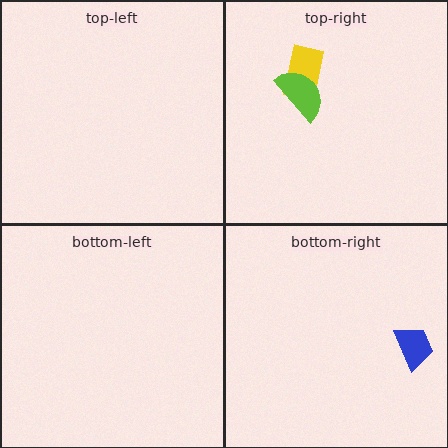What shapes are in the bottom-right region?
The blue trapezoid.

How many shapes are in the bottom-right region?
1.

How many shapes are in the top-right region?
2.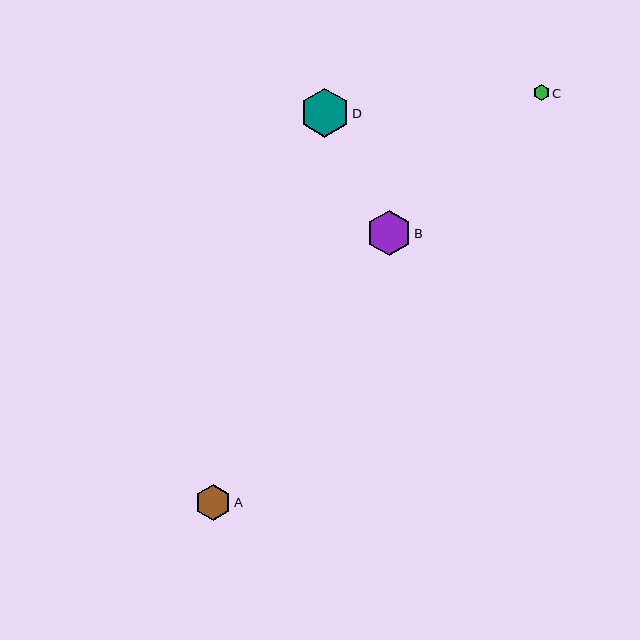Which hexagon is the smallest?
Hexagon C is the smallest with a size of approximately 16 pixels.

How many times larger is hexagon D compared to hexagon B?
Hexagon D is approximately 1.1 times the size of hexagon B.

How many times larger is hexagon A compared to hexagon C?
Hexagon A is approximately 2.2 times the size of hexagon C.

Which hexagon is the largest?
Hexagon D is the largest with a size of approximately 49 pixels.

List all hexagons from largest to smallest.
From largest to smallest: D, B, A, C.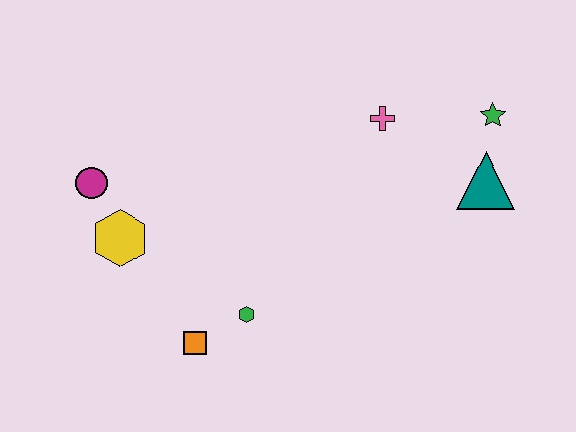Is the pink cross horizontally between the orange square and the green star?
Yes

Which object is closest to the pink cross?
The green star is closest to the pink cross.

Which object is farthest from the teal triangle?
The magenta circle is farthest from the teal triangle.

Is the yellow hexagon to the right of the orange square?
No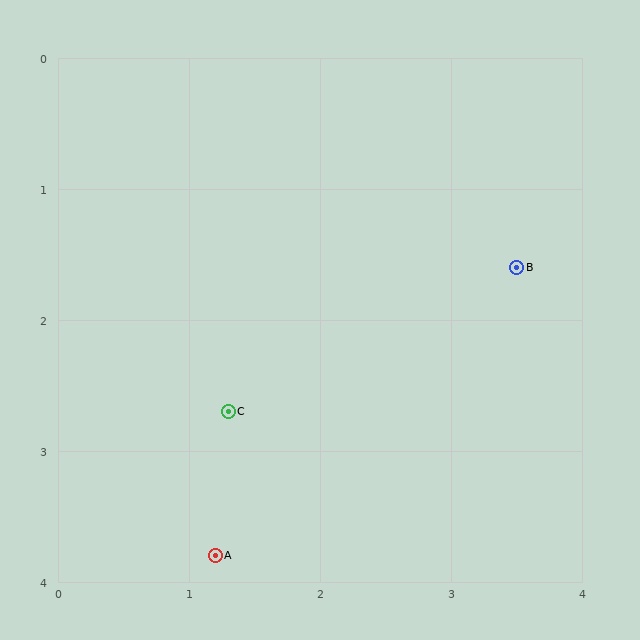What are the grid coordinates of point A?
Point A is at approximately (1.2, 3.8).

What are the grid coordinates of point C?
Point C is at approximately (1.3, 2.7).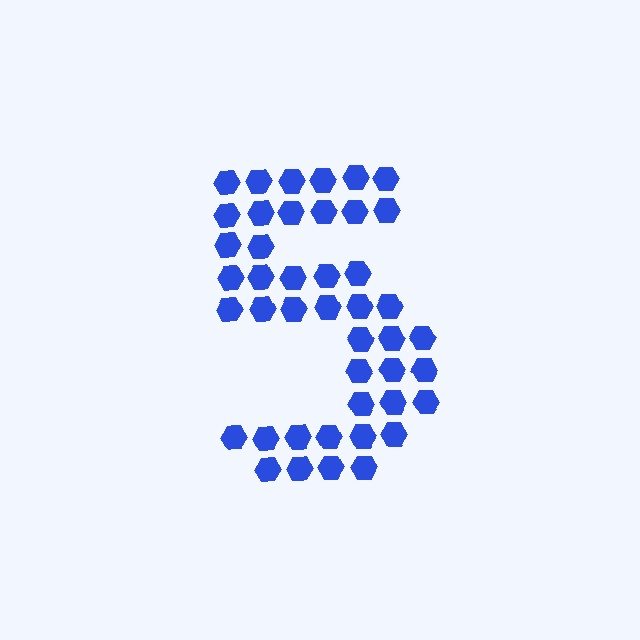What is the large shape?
The large shape is the digit 5.